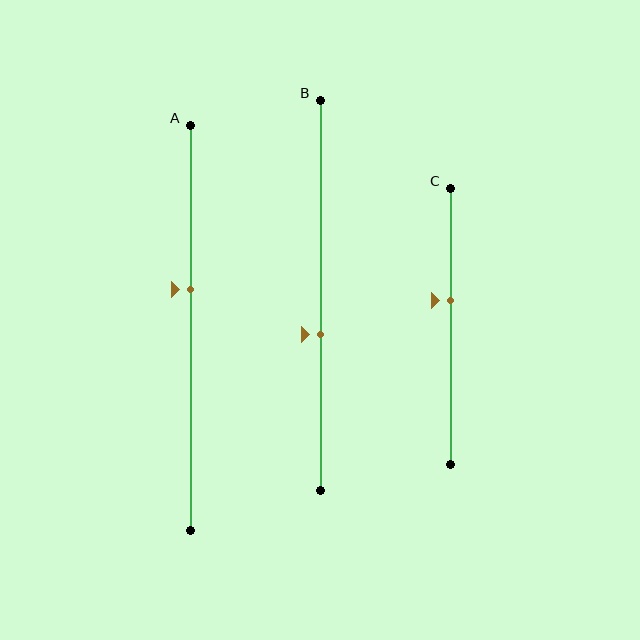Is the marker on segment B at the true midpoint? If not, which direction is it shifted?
No, the marker on segment B is shifted downward by about 10% of the segment length.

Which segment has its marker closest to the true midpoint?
Segment C has its marker closest to the true midpoint.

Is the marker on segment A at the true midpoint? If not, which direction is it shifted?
No, the marker on segment A is shifted upward by about 9% of the segment length.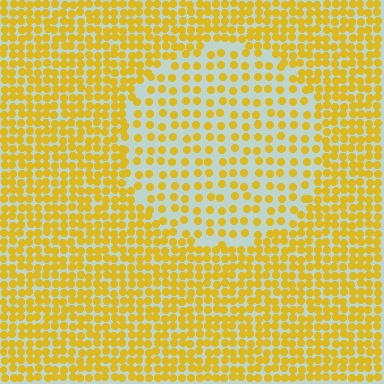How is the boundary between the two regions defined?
The boundary is defined by a change in element density (approximately 2.0x ratio). All elements are the same color, size, and shape.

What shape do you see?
I see a circle.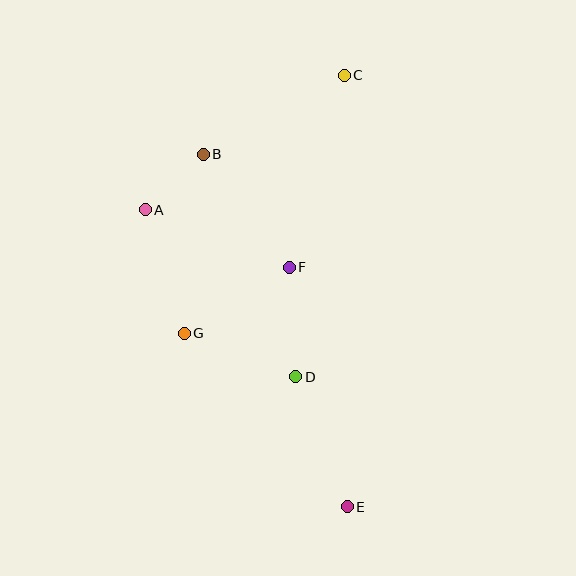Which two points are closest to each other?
Points A and B are closest to each other.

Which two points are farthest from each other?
Points C and E are farthest from each other.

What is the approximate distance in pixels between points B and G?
The distance between B and G is approximately 180 pixels.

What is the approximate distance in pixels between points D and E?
The distance between D and E is approximately 140 pixels.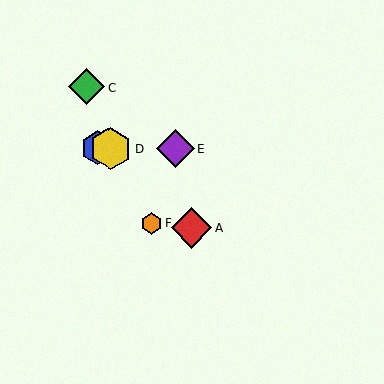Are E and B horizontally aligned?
Yes, both are at y≈149.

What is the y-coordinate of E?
Object E is at y≈149.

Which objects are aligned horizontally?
Objects B, D, E are aligned horizontally.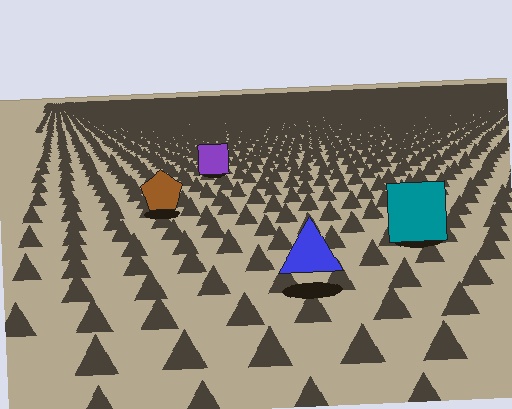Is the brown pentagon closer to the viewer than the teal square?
No. The teal square is closer — you can tell from the texture gradient: the ground texture is coarser near it.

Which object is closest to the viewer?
The blue triangle is closest. The texture marks near it are larger and more spread out.